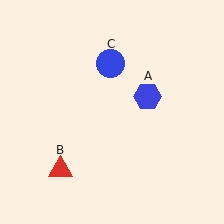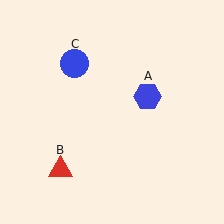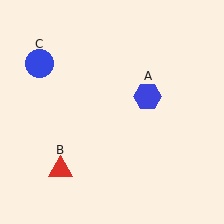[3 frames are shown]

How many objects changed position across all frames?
1 object changed position: blue circle (object C).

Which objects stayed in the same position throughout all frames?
Blue hexagon (object A) and red triangle (object B) remained stationary.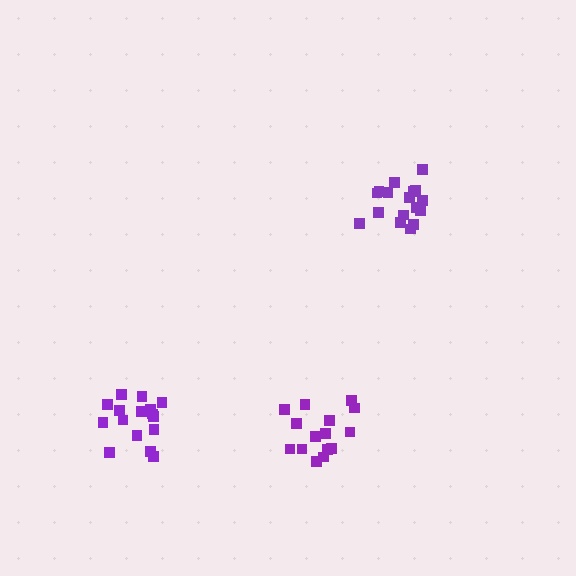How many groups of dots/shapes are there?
There are 3 groups.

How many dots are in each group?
Group 1: 15 dots, Group 2: 17 dots, Group 3: 18 dots (50 total).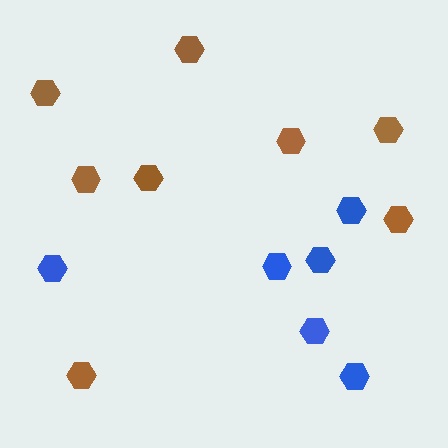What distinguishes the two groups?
There are 2 groups: one group of blue hexagons (6) and one group of brown hexagons (8).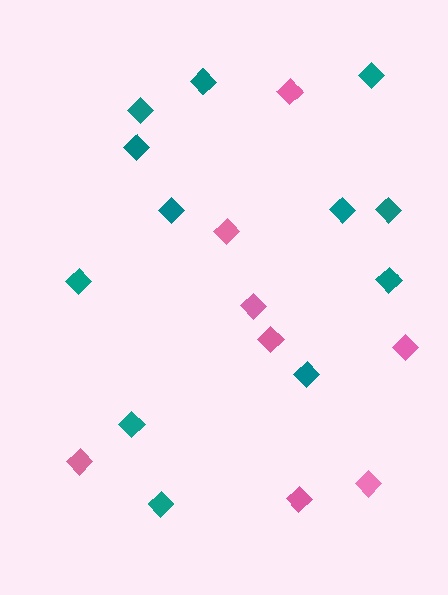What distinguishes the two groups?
There are 2 groups: one group of pink diamonds (8) and one group of teal diamonds (12).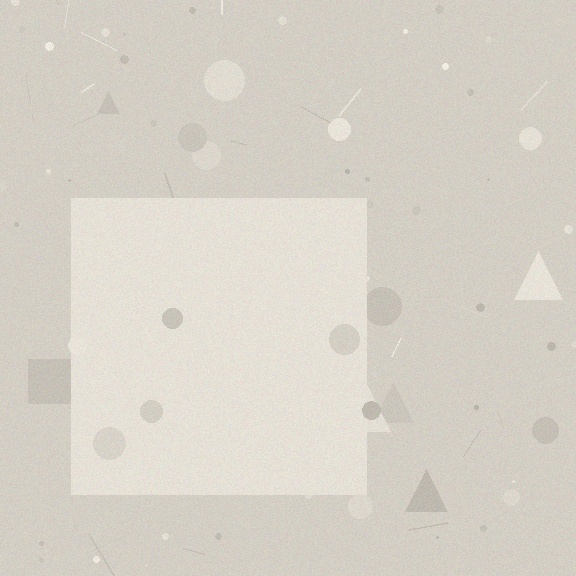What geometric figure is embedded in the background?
A square is embedded in the background.